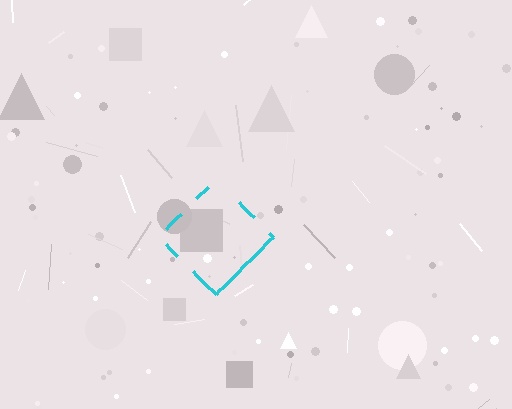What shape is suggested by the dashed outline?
The dashed outline suggests a diamond.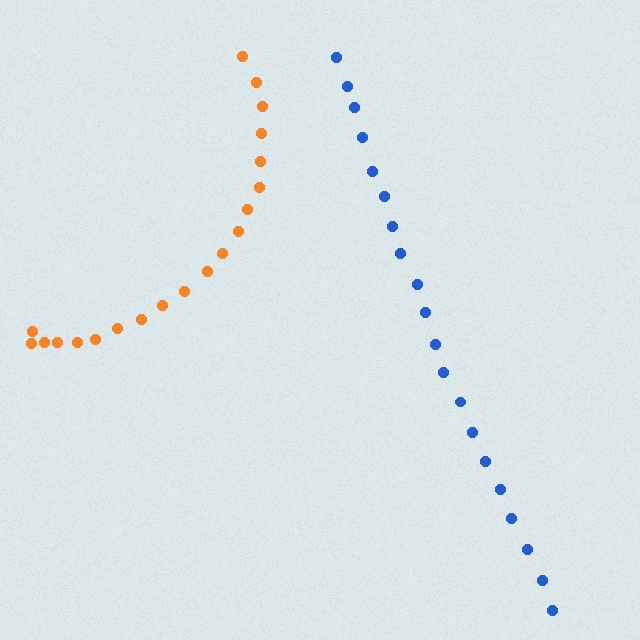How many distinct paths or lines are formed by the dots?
There are 2 distinct paths.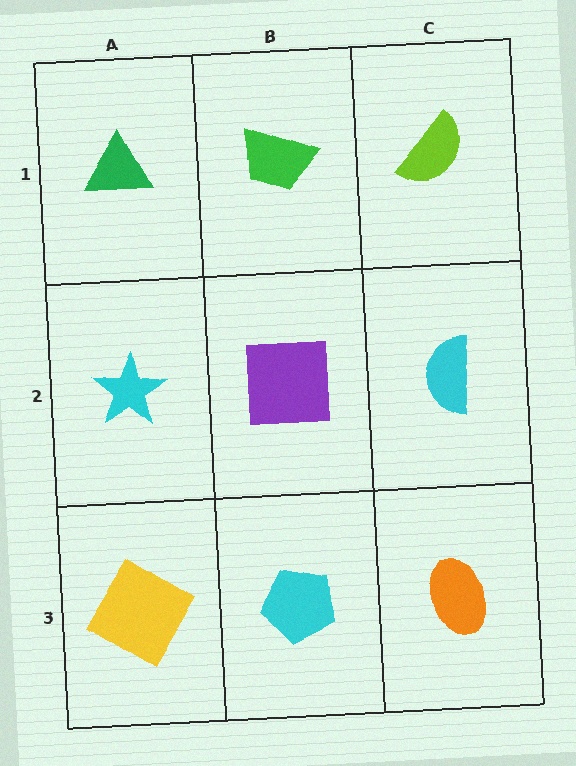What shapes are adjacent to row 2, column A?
A green triangle (row 1, column A), a yellow diamond (row 3, column A), a purple square (row 2, column B).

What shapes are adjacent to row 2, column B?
A green trapezoid (row 1, column B), a cyan pentagon (row 3, column B), a cyan star (row 2, column A), a cyan semicircle (row 2, column C).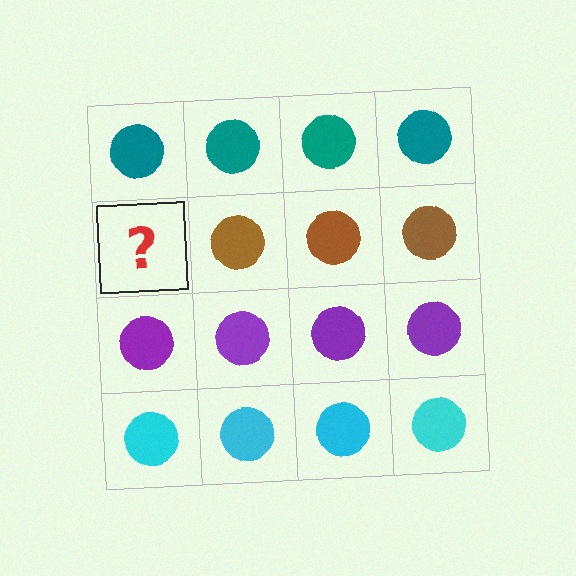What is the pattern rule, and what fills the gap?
The rule is that each row has a consistent color. The gap should be filled with a brown circle.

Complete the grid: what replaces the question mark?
The question mark should be replaced with a brown circle.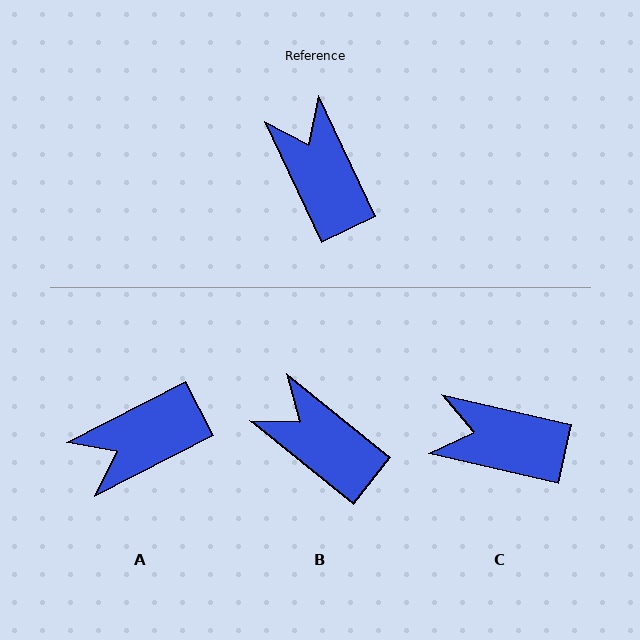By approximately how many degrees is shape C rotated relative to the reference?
Approximately 52 degrees counter-clockwise.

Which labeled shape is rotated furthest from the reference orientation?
A, about 92 degrees away.